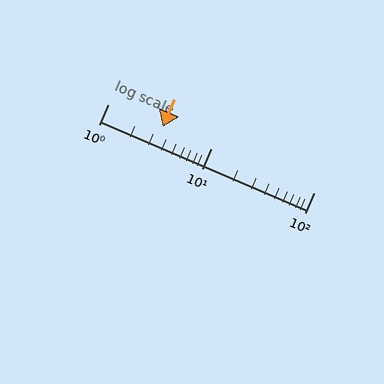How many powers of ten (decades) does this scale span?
The scale spans 2 decades, from 1 to 100.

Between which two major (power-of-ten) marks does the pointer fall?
The pointer is between 1 and 10.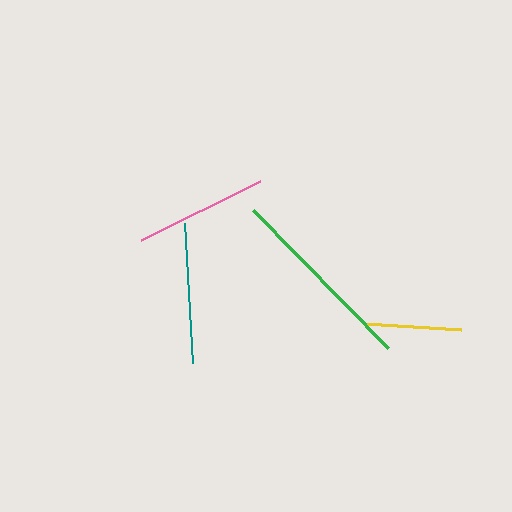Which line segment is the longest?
The green line is the longest at approximately 193 pixels.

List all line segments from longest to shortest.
From longest to shortest: green, teal, pink, yellow.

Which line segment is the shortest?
The yellow line is the shortest at approximately 96 pixels.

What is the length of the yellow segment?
The yellow segment is approximately 96 pixels long.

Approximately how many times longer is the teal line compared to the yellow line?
The teal line is approximately 1.5 times the length of the yellow line.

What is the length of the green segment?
The green segment is approximately 193 pixels long.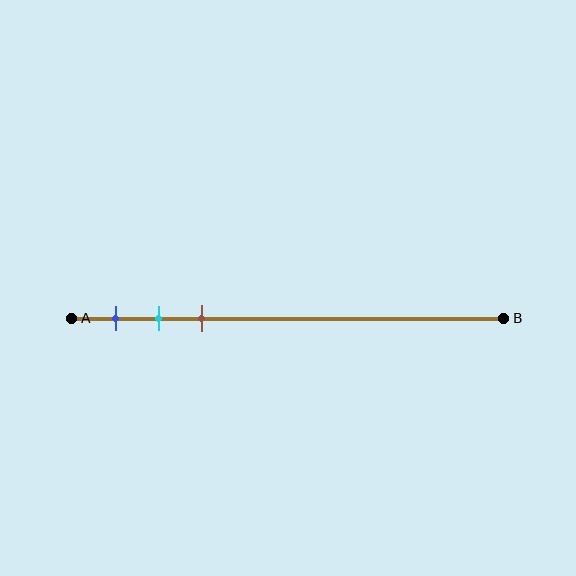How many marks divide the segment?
There are 3 marks dividing the segment.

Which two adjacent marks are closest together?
The cyan and brown marks are the closest adjacent pair.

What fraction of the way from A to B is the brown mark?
The brown mark is approximately 30% (0.3) of the way from A to B.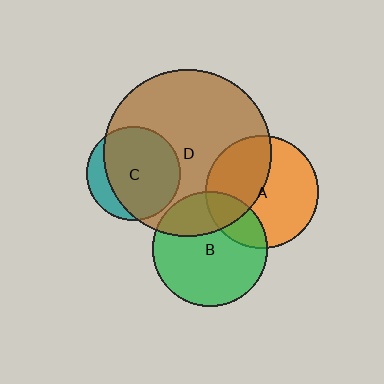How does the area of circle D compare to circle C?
Approximately 3.1 times.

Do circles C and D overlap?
Yes.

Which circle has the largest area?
Circle D (brown).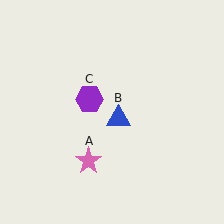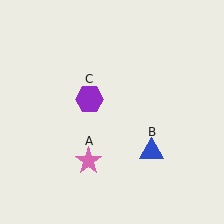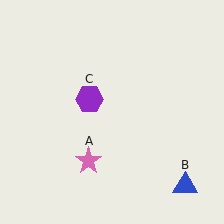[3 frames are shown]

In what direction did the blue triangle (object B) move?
The blue triangle (object B) moved down and to the right.